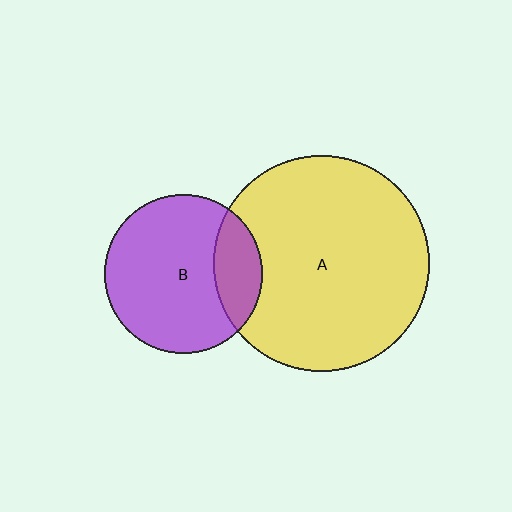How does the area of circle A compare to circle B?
Approximately 1.9 times.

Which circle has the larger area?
Circle A (yellow).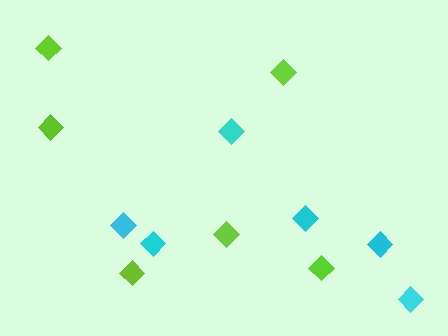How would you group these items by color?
There are 2 groups: one group of cyan diamonds (6) and one group of lime diamonds (6).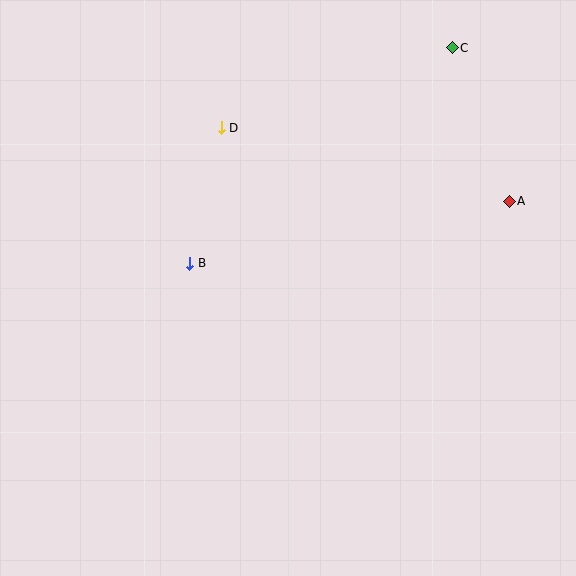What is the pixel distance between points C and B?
The distance between C and B is 340 pixels.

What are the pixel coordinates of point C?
Point C is at (452, 48).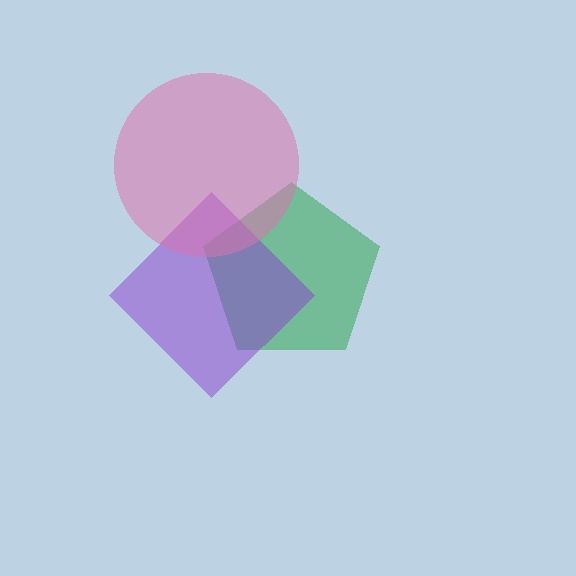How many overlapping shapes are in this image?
There are 3 overlapping shapes in the image.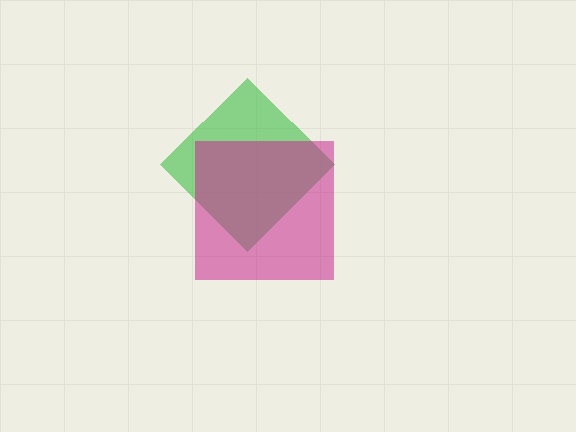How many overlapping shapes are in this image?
There are 2 overlapping shapes in the image.